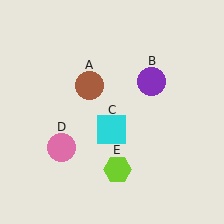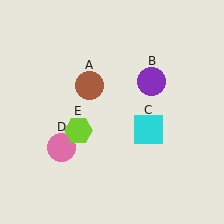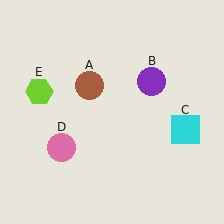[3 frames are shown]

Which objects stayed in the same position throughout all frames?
Brown circle (object A) and purple circle (object B) and pink circle (object D) remained stationary.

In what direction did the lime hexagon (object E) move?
The lime hexagon (object E) moved up and to the left.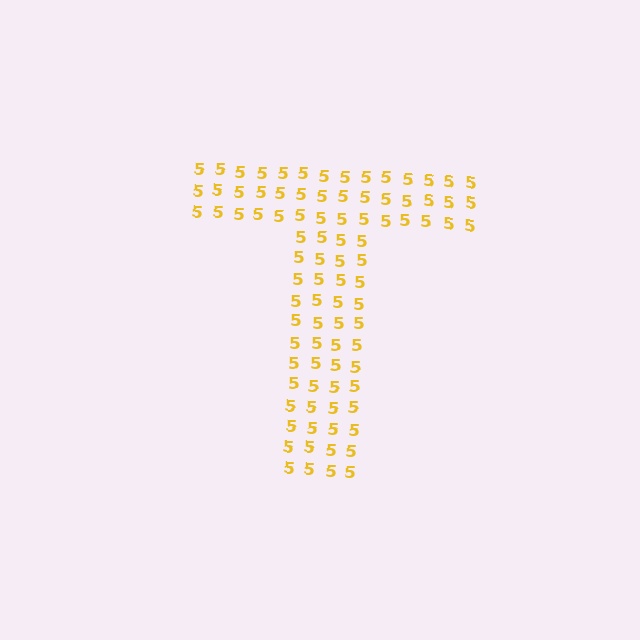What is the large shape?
The large shape is the letter T.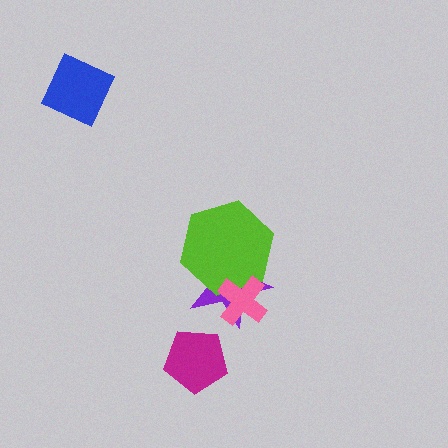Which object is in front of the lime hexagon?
The pink cross is in front of the lime hexagon.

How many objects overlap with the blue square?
0 objects overlap with the blue square.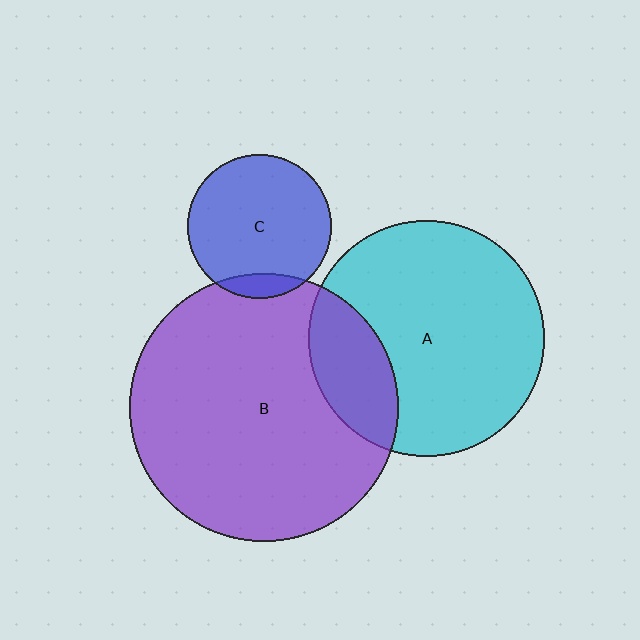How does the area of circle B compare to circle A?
Approximately 1.3 times.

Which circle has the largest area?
Circle B (purple).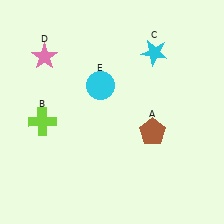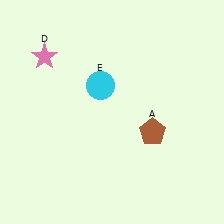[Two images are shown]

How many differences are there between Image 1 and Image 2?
There are 2 differences between the two images.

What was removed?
The lime cross (B), the cyan star (C) were removed in Image 2.